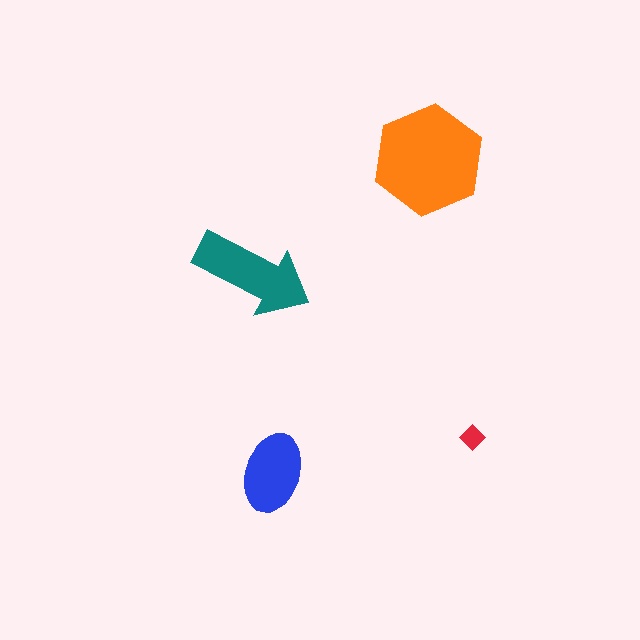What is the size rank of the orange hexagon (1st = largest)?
1st.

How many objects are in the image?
There are 4 objects in the image.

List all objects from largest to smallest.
The orange hexagon, the teal arrow, the blue ellipse, the red diamond.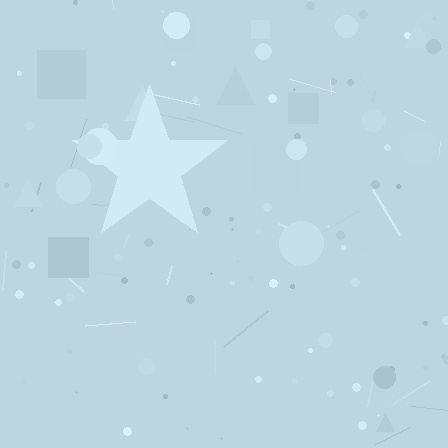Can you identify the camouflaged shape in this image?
The camouflaged shape is a star.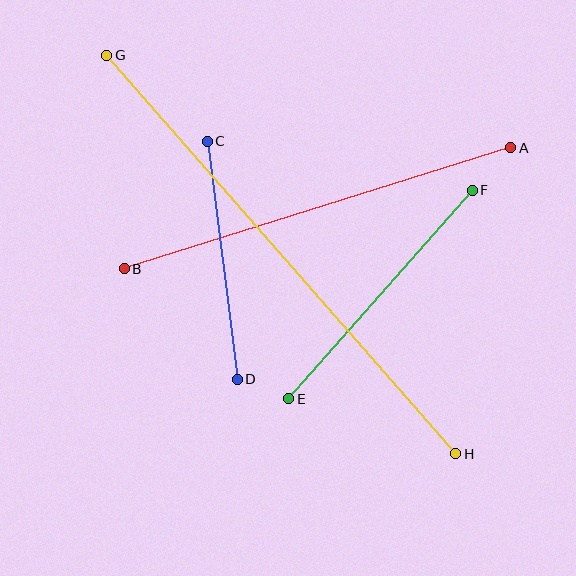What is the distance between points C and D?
The distance is approximately 240 pixels.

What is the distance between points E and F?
The distance is approximately 278 pixels.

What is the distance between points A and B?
The distance is approximately 405 pixels.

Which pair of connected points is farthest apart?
Points G and H are farthest apart.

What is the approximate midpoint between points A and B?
The midpoint is at approximately (318, 208) pixels.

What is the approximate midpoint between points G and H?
The midpoint is at approximately (281, 255) pixels.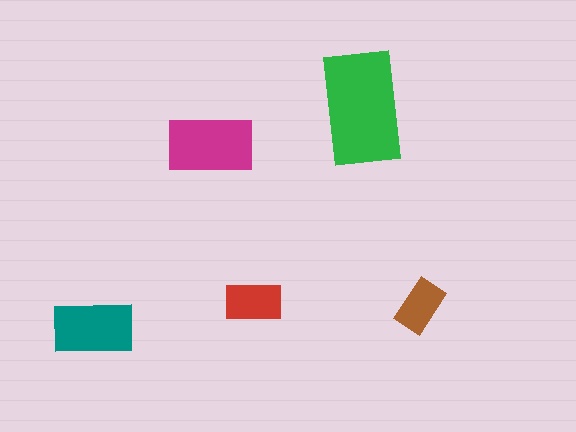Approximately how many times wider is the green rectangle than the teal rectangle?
About 1.5 times wider.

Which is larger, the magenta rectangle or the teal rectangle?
The magenta one.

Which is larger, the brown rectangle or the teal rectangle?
The teal one.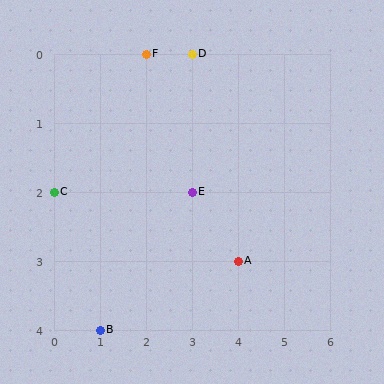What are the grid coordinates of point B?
Point B is at grid coordinates (1, 4).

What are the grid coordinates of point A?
Point A is at grid coordinates (4, 3).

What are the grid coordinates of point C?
Point C is at grid coordinates (0, 2).